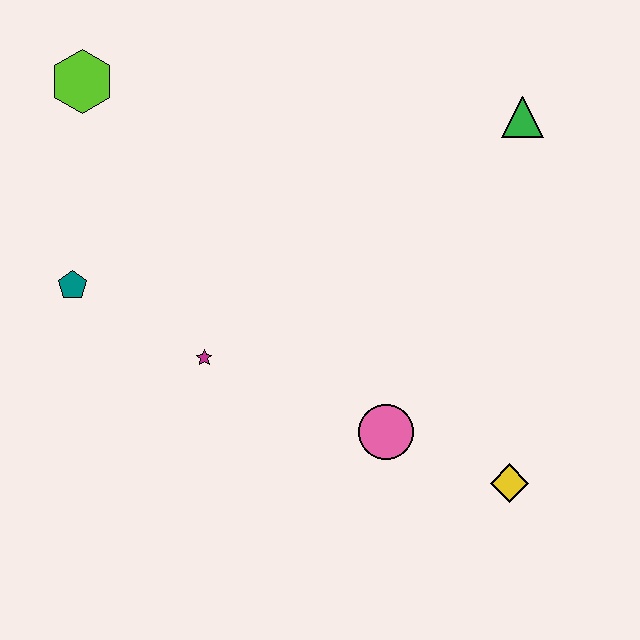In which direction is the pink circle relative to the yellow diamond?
The pink circle is to the left of the yellow diamond.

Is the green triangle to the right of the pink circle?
Yes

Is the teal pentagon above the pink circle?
Yes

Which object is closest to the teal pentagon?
The magenta star is closest to the teal pentagon.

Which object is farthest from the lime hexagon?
The yellow diamond is farthest from the lime hexagon.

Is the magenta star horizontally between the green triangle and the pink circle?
No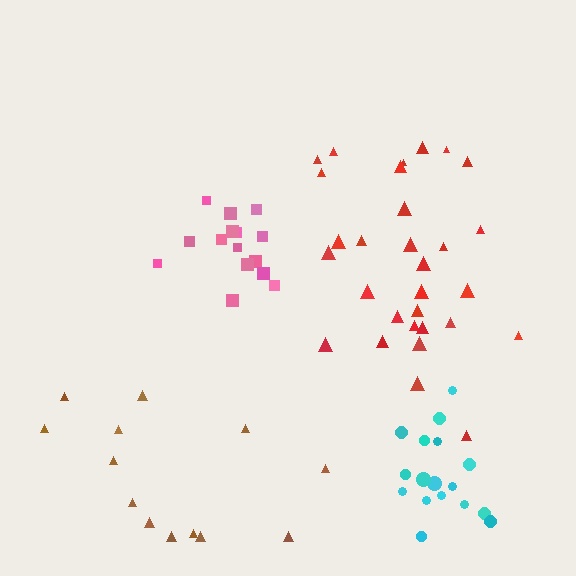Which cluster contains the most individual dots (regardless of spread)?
Red (30).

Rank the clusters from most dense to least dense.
pink, cyan, red, brown.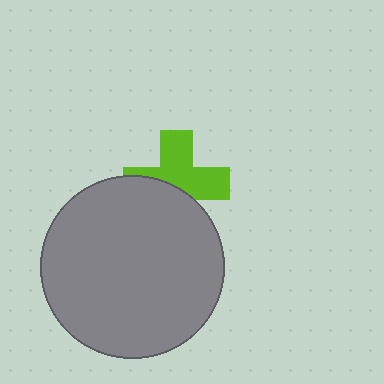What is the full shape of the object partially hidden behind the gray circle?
The partially hidden object is a lime cross.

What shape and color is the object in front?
The object in front is a gray circle.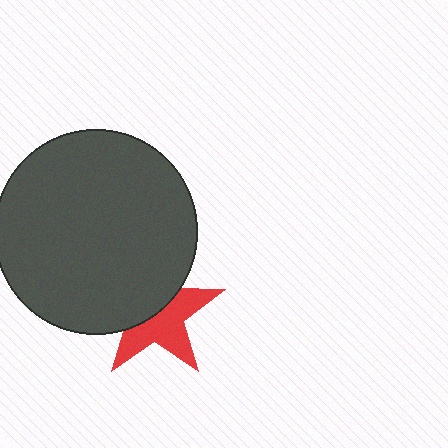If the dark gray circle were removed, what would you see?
You would see the complete red star.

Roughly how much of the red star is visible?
About half of it is visible (roughly 53%).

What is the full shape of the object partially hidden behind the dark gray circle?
The partially hidden object is a red star.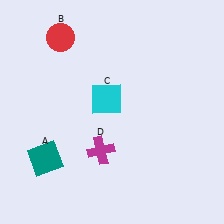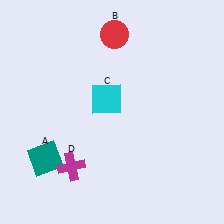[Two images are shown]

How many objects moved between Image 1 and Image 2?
2 objects moved between the two images.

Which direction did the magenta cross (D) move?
The magenta cross (D) moved left.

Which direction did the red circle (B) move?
The red circle (B) moved right.